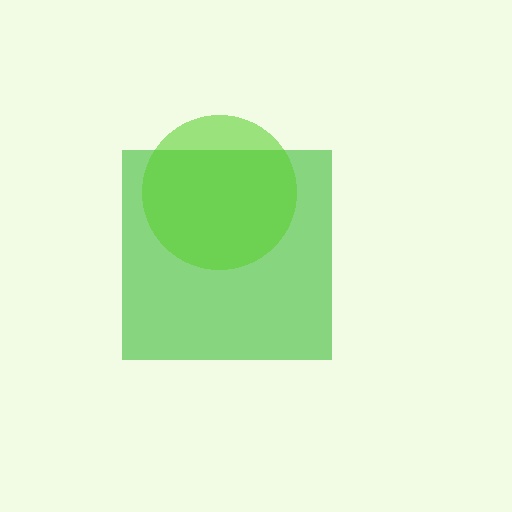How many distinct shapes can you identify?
There are 2 distinct shapes: a green square, a lime circle.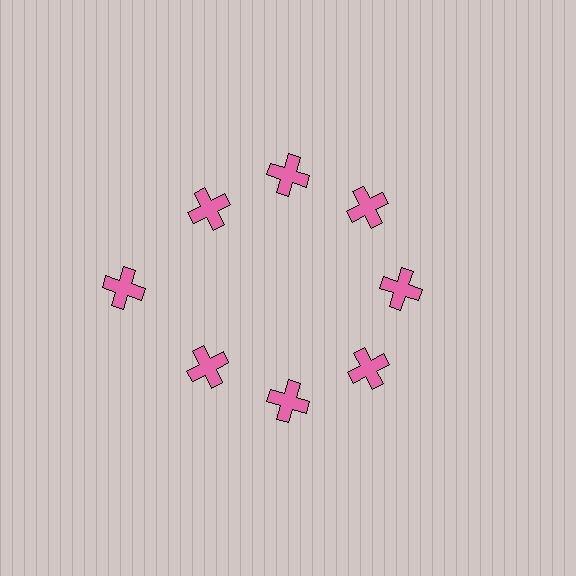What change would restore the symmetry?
The symmetry would be restored by moving it inward, back onto the ring so that all 8 crosses sit at equal angles and equal distance from the center.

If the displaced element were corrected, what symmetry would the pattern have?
It would have 8-fold rotational symmetry — the pattern would map onto itself every 45 degrees.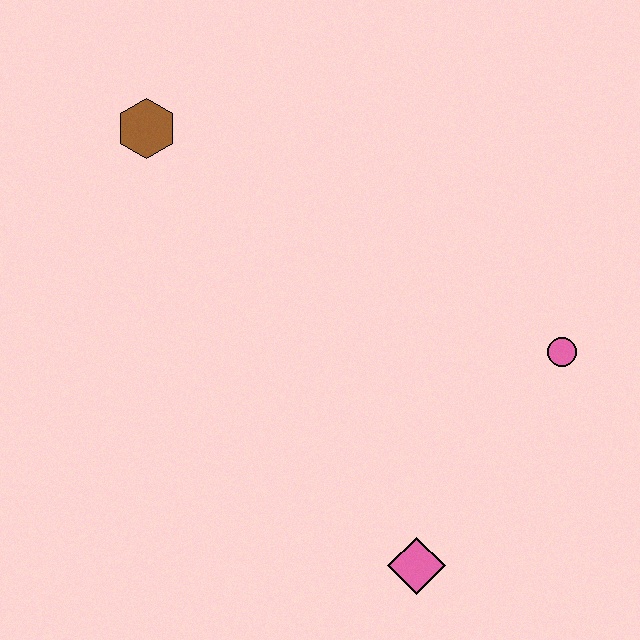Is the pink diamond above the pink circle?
No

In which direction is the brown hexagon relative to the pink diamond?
The brown hexagon is above the pink diamond.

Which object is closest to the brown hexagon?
The pink circle is closest to the brown hexagon.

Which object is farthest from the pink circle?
The brown hexagon is farthest from the pink circle.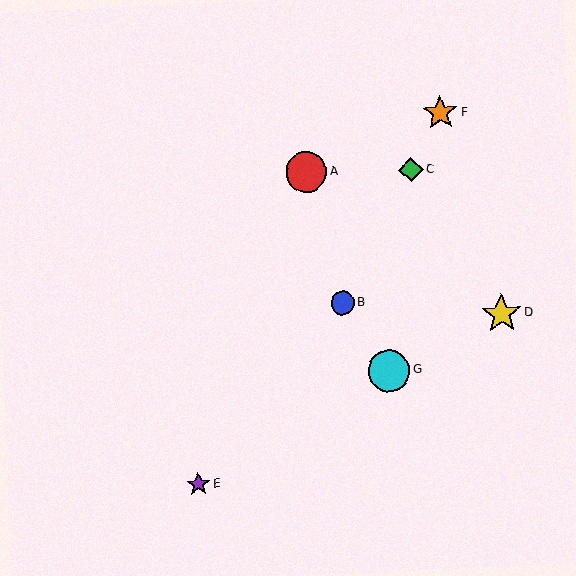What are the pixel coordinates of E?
Object E is at (199, 484).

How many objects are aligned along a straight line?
3 objects (B, C, F) are aligned along a straight line.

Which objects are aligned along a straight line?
Objects B, C, F are aligned along a straight line.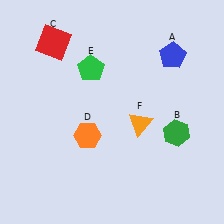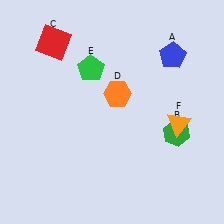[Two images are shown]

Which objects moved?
The objects that moved are: the orange hexagon (D), the orange triangle (F).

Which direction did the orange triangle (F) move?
The orange triangle (F) moved right.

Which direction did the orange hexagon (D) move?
The orange hexagon (D) moved up.